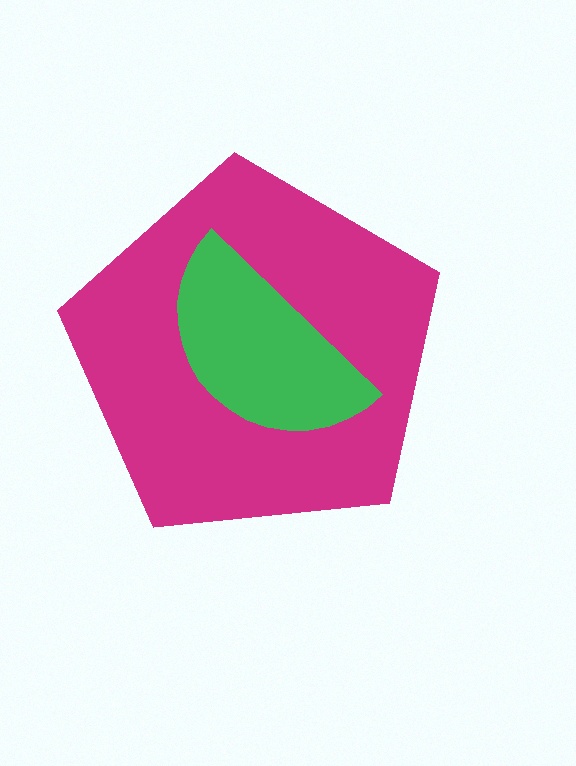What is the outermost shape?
The magenta pentagon.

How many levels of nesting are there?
2.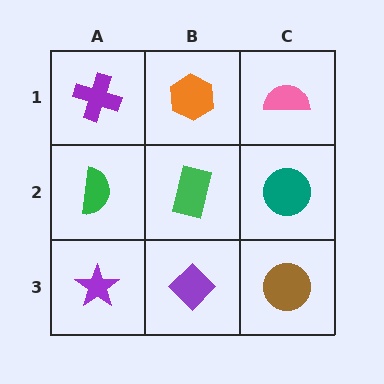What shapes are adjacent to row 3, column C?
A teal circle (row 2, column C), a purple diamond (row 3, column B).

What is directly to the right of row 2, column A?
A green rectangle.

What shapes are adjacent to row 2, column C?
A pink semicircle (row 1, column C), a brown circle (row 3, column C), a green rectangle (row 2, column B).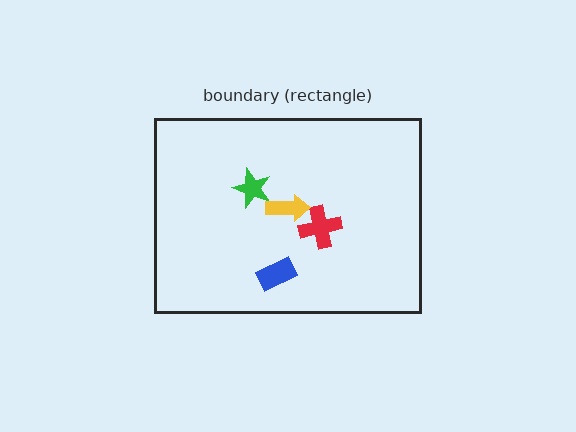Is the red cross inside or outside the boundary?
Inside.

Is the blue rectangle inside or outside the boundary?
Inside.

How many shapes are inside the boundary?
4 inside, 0 outside.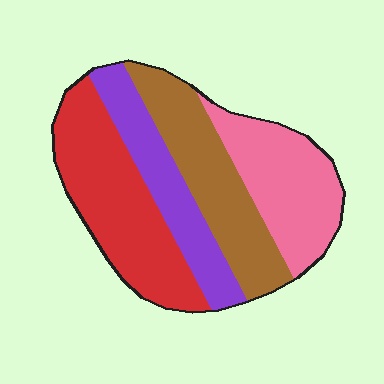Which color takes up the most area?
Red, at roughly 30%.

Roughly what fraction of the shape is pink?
Pink takes up about one quarter (1/4) of the shape.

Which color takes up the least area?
Purple, at roughly 20%.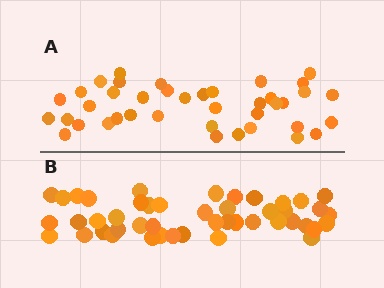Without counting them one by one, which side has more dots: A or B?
Region B (the bottom region) has more dots.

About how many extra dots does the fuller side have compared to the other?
Region B has about 6 more dots than region A.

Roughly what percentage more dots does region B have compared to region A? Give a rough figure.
About 15% more.